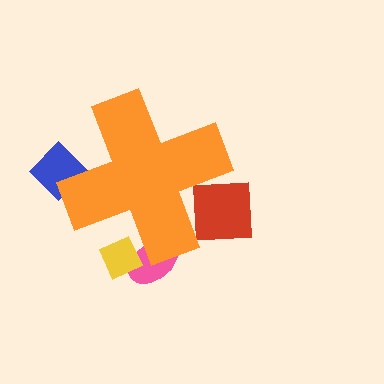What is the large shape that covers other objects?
An orange cross.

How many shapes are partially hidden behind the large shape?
4 shapes are partially hidden.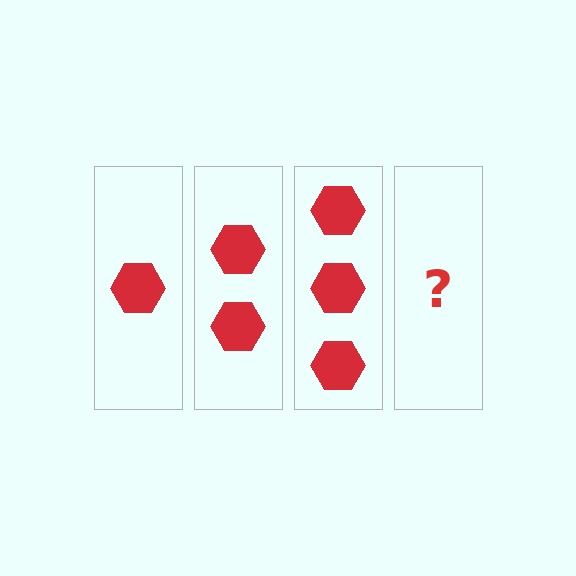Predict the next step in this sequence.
The next step is 4 hexagons.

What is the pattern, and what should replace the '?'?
The pattern is that each step adds one more hexagon. The '?' should be 4 hexagons.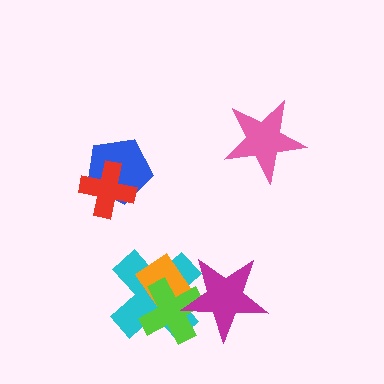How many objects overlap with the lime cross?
3 objects overlap with the lime cross.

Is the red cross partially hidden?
No, no other shape covers it.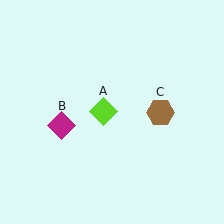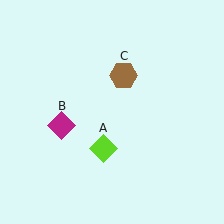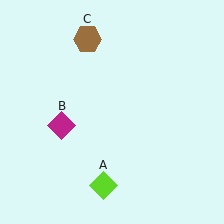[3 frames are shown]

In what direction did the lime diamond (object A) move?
The lime diamond (object A) moved down.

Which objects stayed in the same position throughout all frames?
Magenta diamond (object B) remained stationary.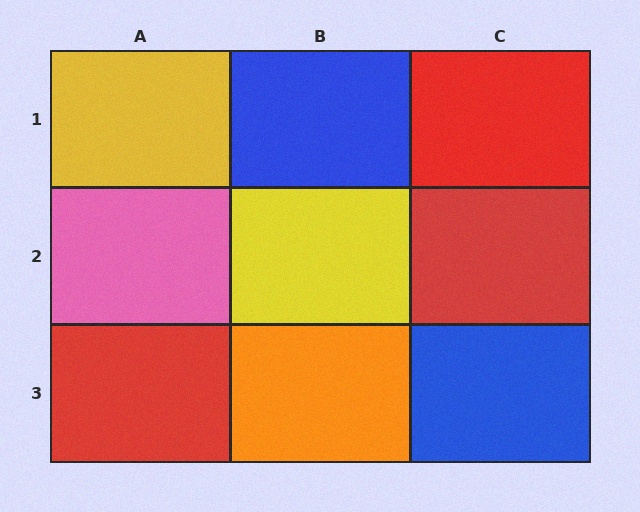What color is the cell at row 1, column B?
Blue.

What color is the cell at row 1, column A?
Yellow.